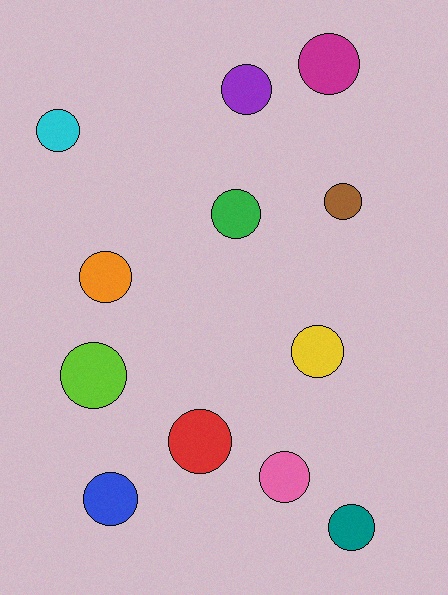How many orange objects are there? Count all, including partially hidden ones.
There is 1 orange object.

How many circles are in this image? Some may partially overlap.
There are 12 circles.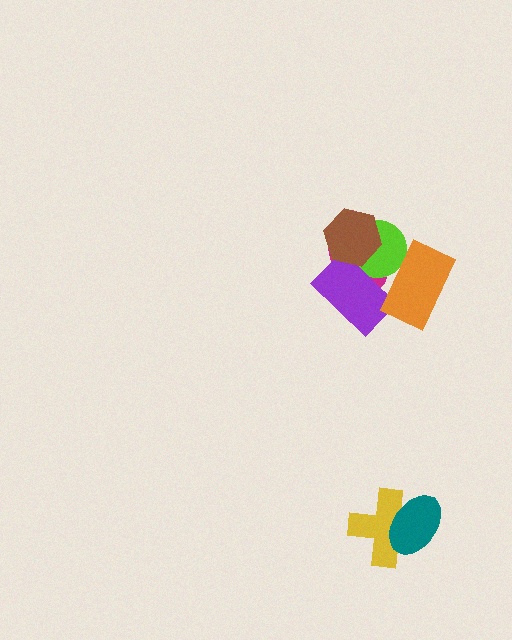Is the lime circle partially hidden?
Yes, it is partially covered by another shape.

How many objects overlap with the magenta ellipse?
4 objects overlap with the magenta ellipse.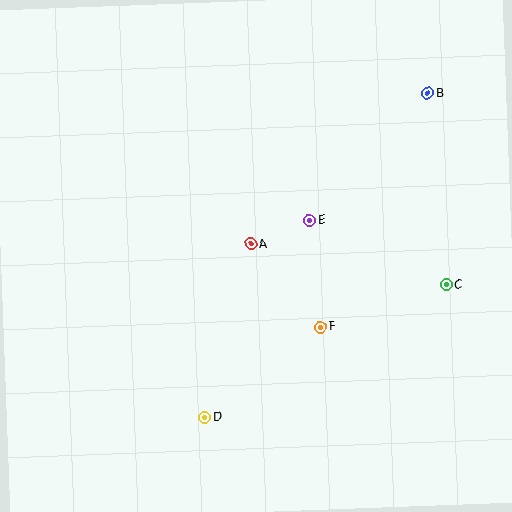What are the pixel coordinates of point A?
Point A is at (251, 244).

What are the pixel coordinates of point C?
Point C is at (447, 285).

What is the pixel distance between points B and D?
The distance between B and D is 393 pixels.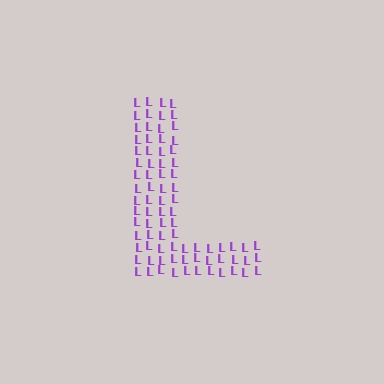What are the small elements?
The small elements are letter L's.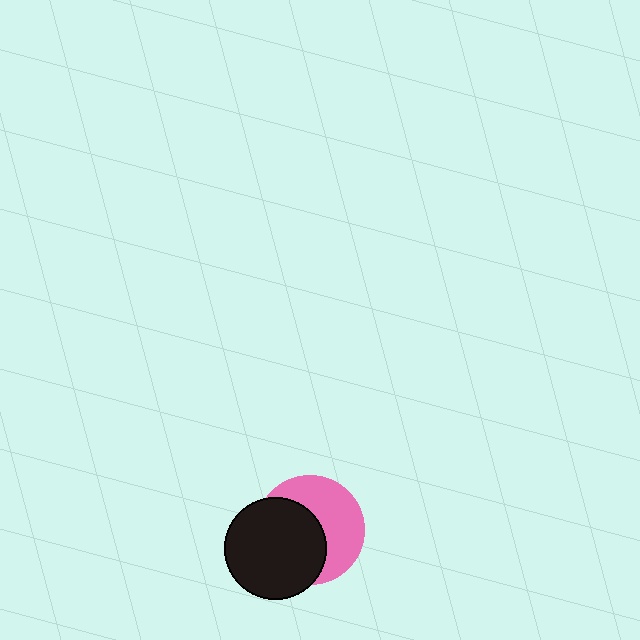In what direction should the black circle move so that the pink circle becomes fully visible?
The black circle should move left. That is the shortest direction to clear the overlap and leave the pink circle fully visible.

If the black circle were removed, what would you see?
You would see the complete pink circle.